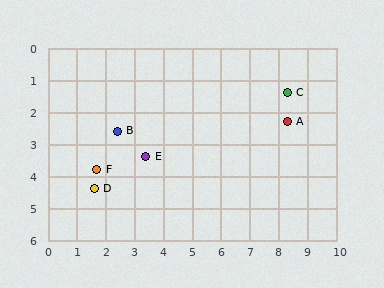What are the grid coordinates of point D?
Point D is at approximately (1.6, 4.4).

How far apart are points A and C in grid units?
Points A and C are about 0.9 grid units apart.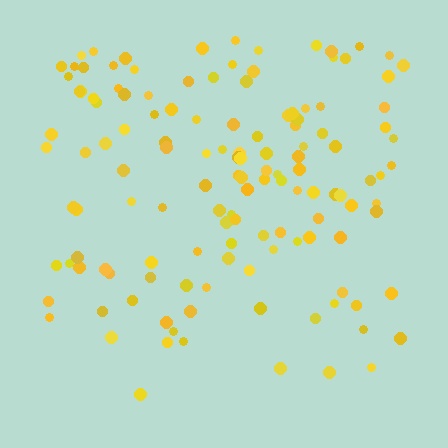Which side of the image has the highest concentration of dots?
The top.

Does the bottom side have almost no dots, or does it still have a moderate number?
Still a moderate number, just noticeably fewer than the top.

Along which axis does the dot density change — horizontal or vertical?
Vertical.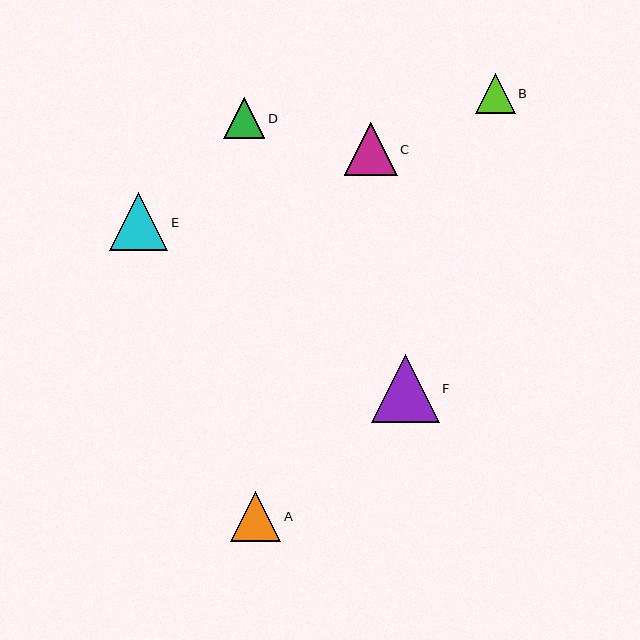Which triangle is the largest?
Triangle F is the largest with a size of approximately 68 pixels.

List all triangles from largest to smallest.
From largest to smallest: F, E, C, A, D, B.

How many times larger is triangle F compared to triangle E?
Triangle F is approximately 1.2 times the size of triangle E.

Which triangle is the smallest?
Triangle B is the smallest with a size of approximately 40 pixels.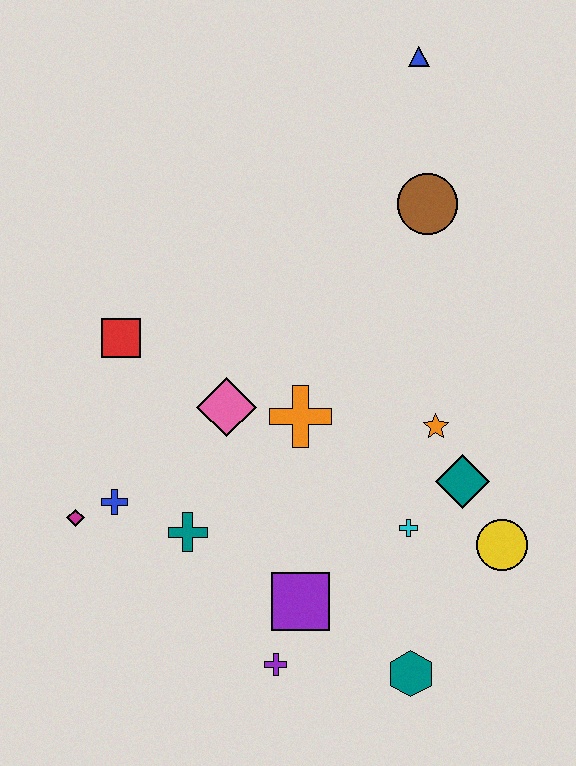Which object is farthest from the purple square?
The blue triangle is farthest from the purple square.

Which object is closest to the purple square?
The purple cross is closest to the purple square.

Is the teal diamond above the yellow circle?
Yes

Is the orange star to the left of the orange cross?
No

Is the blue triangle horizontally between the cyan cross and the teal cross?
No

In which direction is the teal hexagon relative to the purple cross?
The teal hexagon is to the right of the purple cross.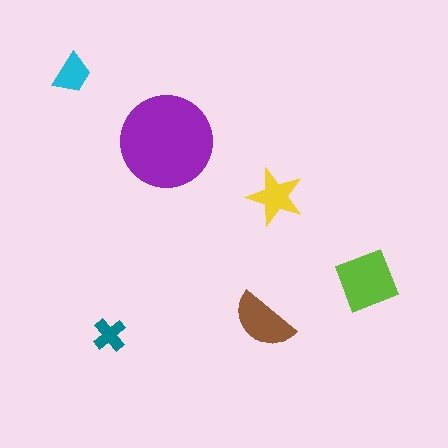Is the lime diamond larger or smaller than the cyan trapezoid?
Larger.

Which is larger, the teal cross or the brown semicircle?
The brown semicircle.